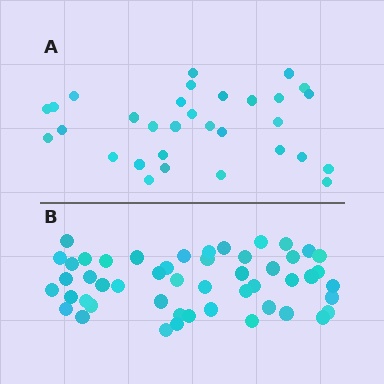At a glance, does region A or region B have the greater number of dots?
Region B (the bottom region) has more dots.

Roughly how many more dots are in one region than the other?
Region B has approximately 20 more dots than region A.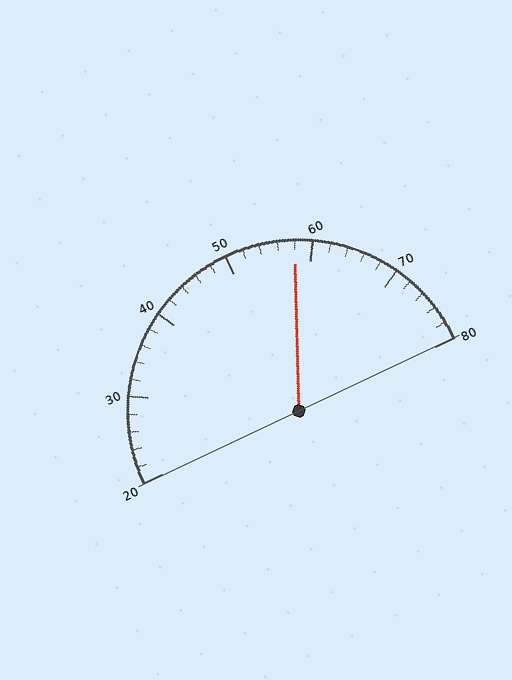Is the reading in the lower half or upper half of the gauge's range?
The reading is in the upper half of the range (20 to 80).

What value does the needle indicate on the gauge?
The needle indicates approximately 58.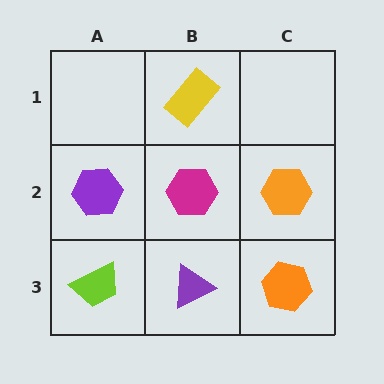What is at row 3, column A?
A lime trapezoid.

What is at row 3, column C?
An orange hexagon.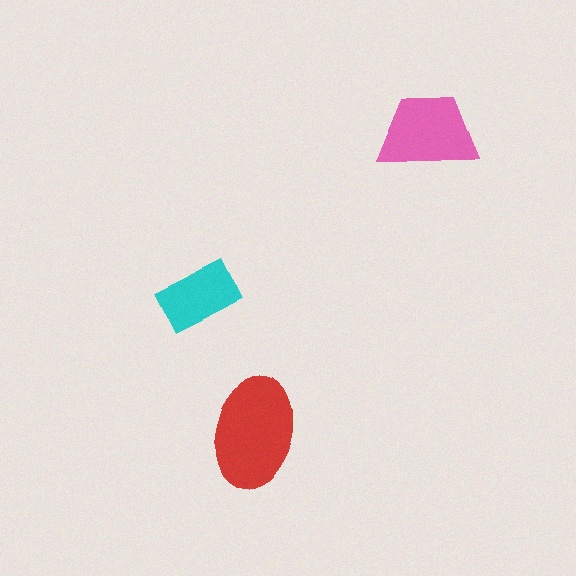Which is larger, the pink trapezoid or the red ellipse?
The red ellipse.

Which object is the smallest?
The cyan rectangle.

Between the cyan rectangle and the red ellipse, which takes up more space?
The red ellipse.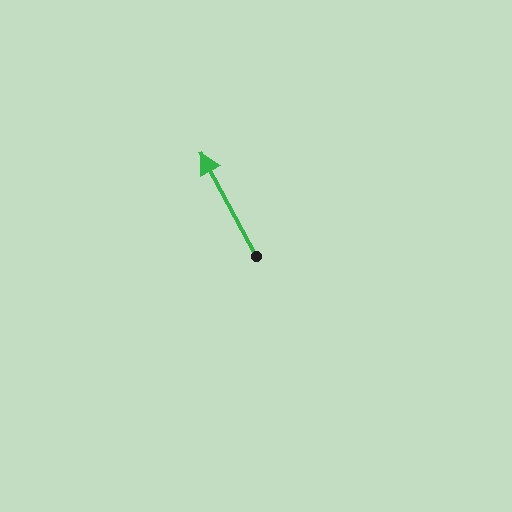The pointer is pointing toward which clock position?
Roughly 11 o'clock.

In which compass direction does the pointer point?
Northwest.